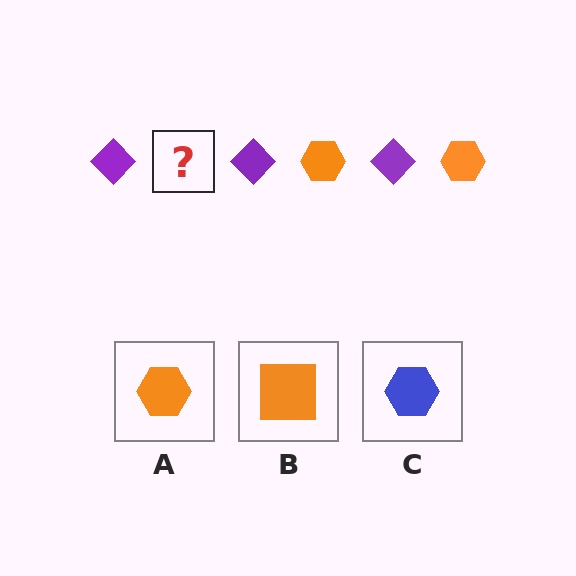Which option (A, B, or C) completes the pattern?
A.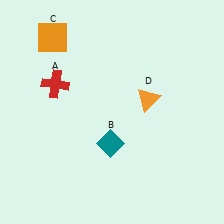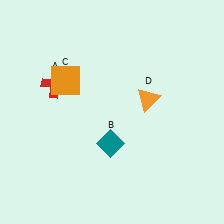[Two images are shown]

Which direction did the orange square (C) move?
The orange square (C) moved down.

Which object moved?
The orange square (C) moved down.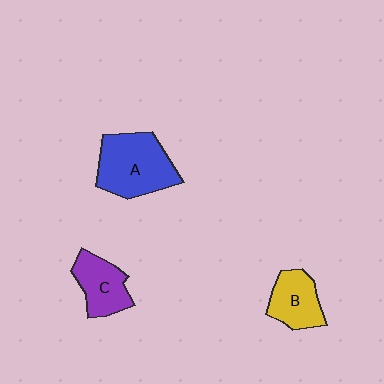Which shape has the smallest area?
Shape B (yellow).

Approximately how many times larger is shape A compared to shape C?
Approximately 1.6 times.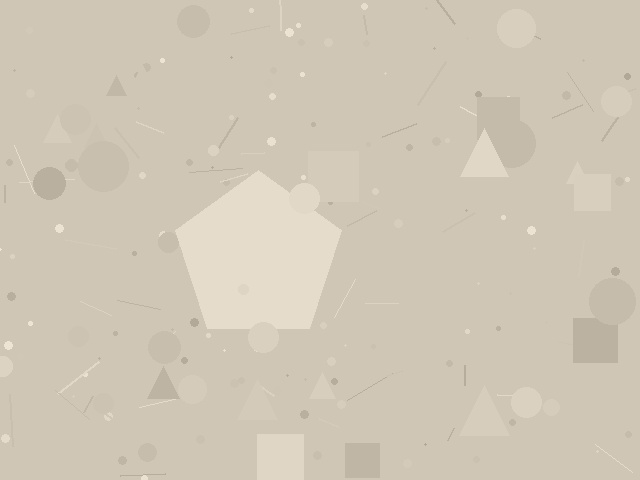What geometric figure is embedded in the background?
A pentagon is embedded in the background.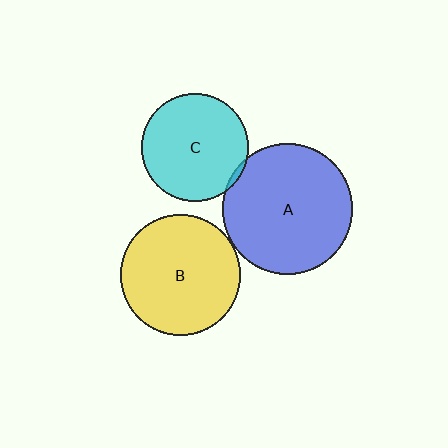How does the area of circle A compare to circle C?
Approximately 1.5 times.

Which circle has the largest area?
Circle A (blue).